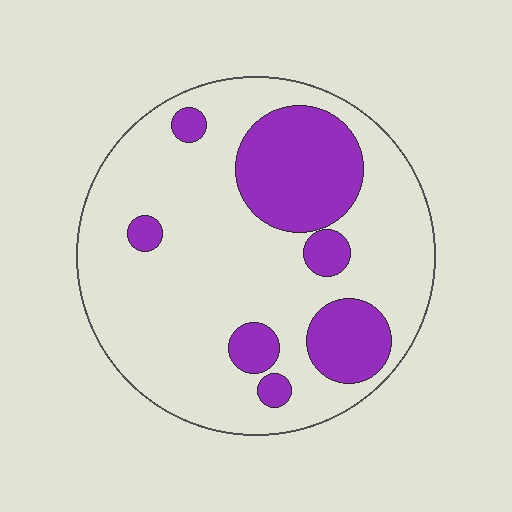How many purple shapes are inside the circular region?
7.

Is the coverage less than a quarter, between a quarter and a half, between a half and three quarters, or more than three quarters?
Between a quarter and a half.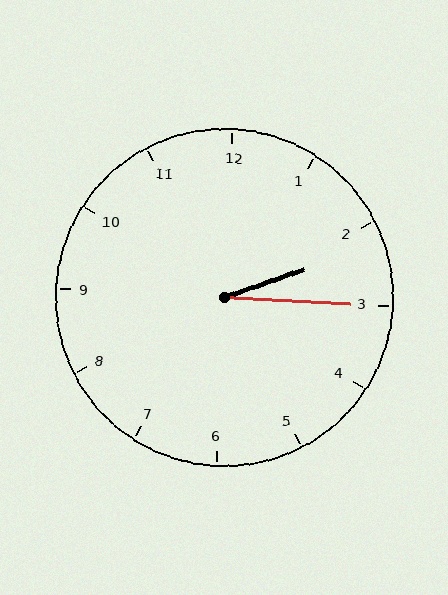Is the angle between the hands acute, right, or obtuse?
It is acute.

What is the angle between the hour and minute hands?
Approximately 22 degrees.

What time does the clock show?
2:15.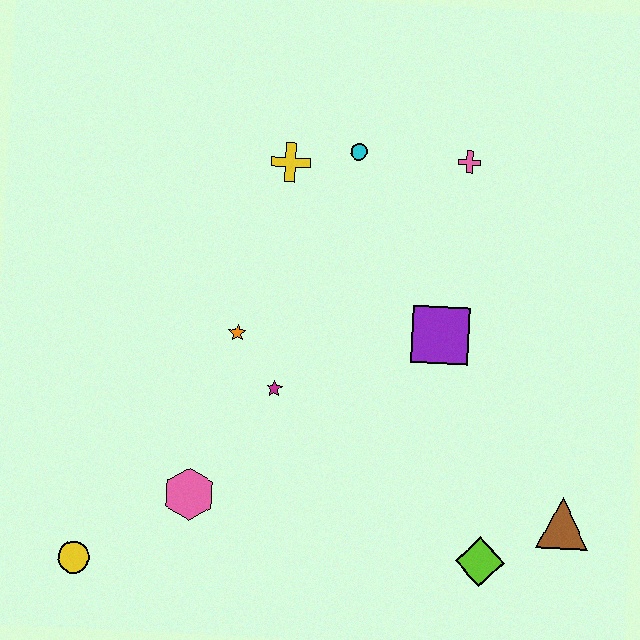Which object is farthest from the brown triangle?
The yellow circle is farthest from the brown triangle.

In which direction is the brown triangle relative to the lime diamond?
The brown triangle is to the right of the lime diamond.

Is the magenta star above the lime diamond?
Yes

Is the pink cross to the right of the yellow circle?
Yes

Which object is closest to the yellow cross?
The cyan circle is closest to the yellow cross.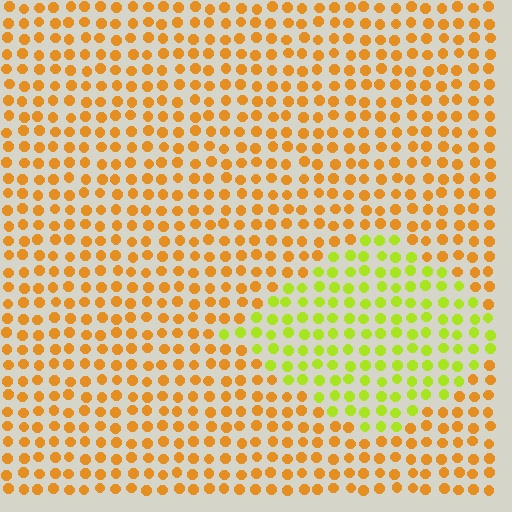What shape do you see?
I see a diamond.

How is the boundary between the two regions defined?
The boundary is defined purely by a slight shift in hue (about 45 degrees). Spacing, size, and orientation are identical on both sides.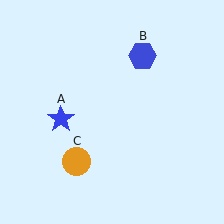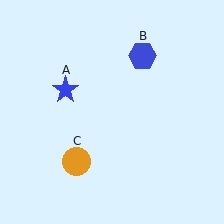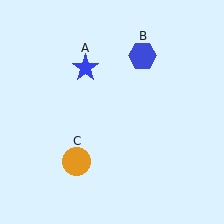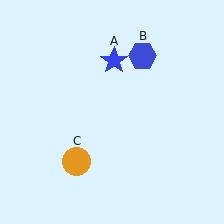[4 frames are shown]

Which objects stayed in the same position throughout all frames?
Blue hexagon (object B) and orange circle (object C) remained stationary.